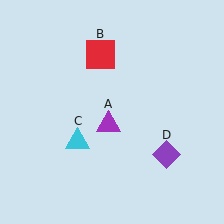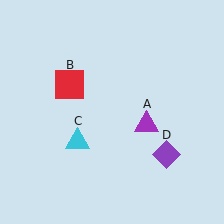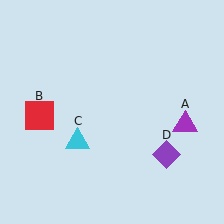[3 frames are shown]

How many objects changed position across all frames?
2 objects changed position: purple triangle (object A), red square (object B).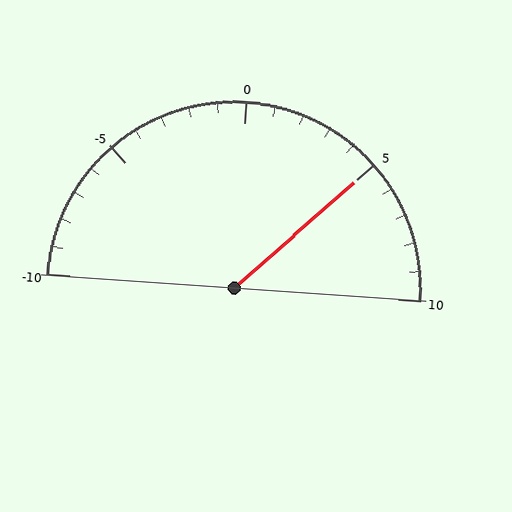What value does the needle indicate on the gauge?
The needle indicates approximately 5.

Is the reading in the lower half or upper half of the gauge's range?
The reading is in the upper half of the range (-10 to 10).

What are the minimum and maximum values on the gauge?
The gauge ranges from -10 to 10.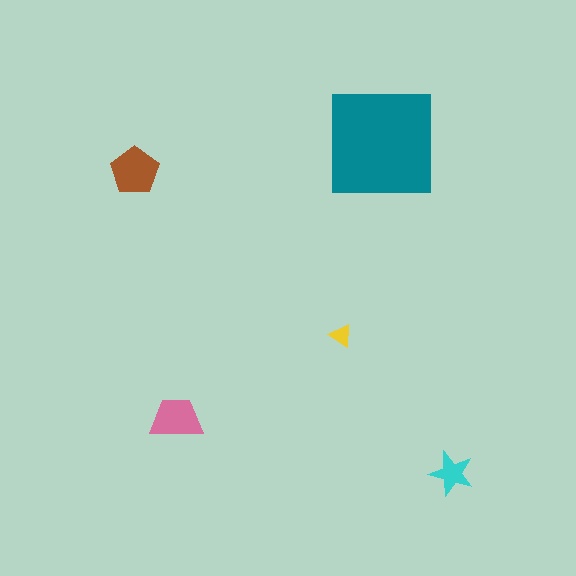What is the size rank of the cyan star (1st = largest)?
4th.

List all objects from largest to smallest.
The teal square, the brown pentagon, the pink trapezoid, the cyan star, the yellow triangle.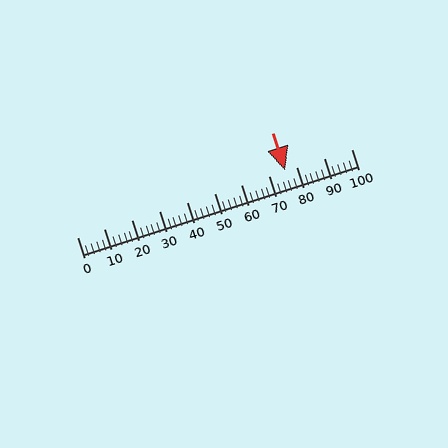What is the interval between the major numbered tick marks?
The major tick marks are spaced 10 units apart.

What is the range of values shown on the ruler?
The ruler shows values from 0 to 100.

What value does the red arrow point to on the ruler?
The red arrow points to approximately 76.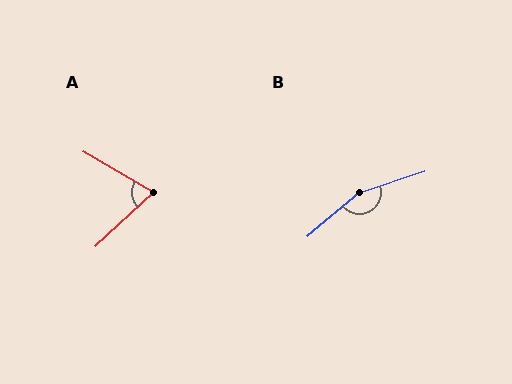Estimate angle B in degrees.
Approximately 157 degrees.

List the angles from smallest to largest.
A (74°), B (157°).